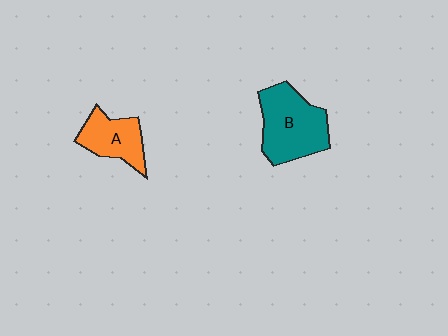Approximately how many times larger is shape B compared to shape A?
Approximately 1.6 times.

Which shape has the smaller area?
Shape A (orange).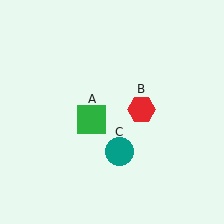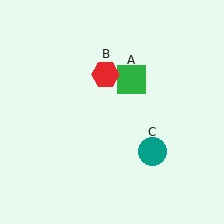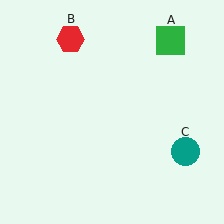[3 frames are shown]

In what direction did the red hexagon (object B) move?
The red hexagon (object B) moved up and to the left.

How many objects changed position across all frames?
3 objects changed position: green square (object A), red hexagon (object B), teal circle (object C).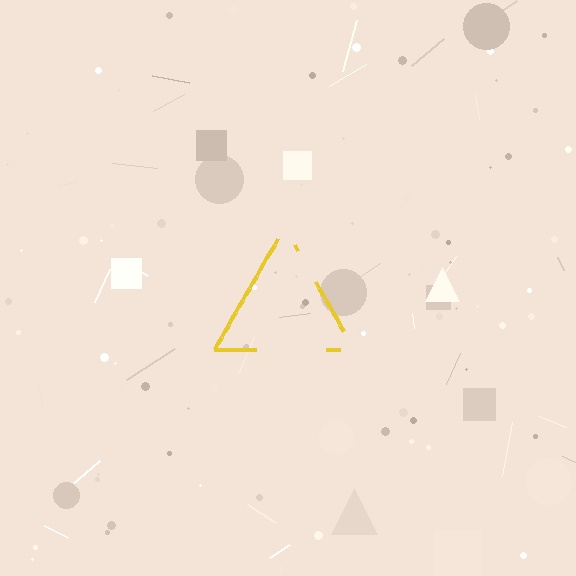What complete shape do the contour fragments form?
The contour fragments form a triangle.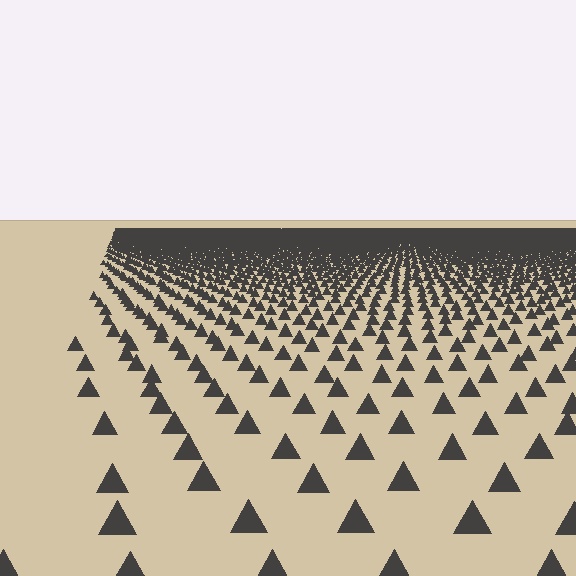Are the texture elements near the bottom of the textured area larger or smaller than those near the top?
Larger. Near the bottom, elements are closer to the viewer and appear at a bigger on-screen size.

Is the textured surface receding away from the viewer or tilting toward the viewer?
The surface is receding away from the viewer. Texture elements get smaller and denser toward the top.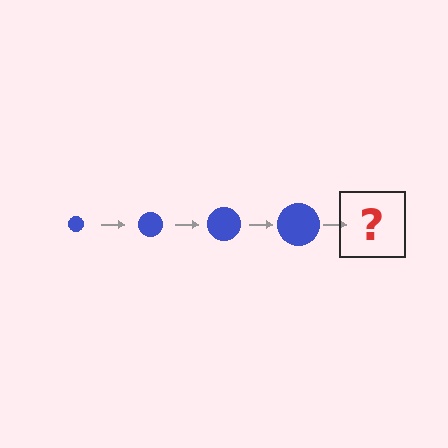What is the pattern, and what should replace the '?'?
The pattern is that the circle gets progressively larger each step. The '?' should be a blue circle, larger than the previous one.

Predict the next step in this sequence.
The next step is a blue circle, larger than the previous one.